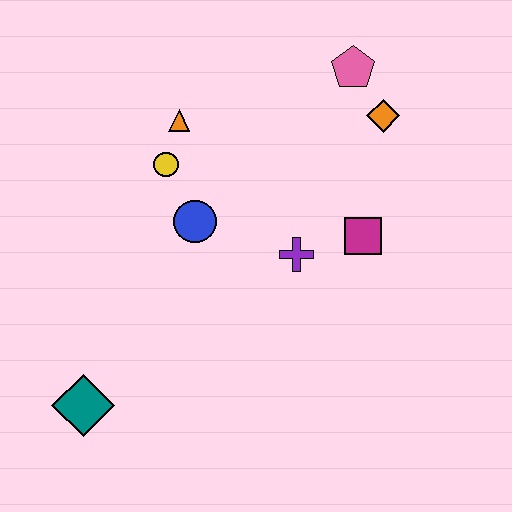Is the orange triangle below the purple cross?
No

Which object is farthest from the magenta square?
The teal diamond is farthest from the magenta square.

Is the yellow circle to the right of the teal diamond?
Yes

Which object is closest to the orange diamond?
The pink pentagon is closest to the orange diamond.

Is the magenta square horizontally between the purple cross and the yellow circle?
No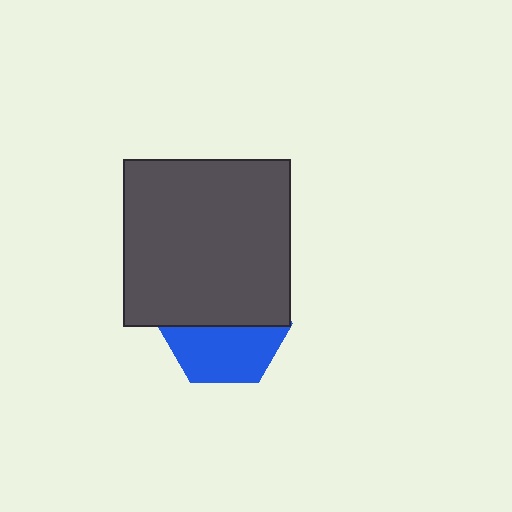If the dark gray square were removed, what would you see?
You would see the complete blue hexagon.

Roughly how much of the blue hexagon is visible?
About half of it is visible (roughly 46%).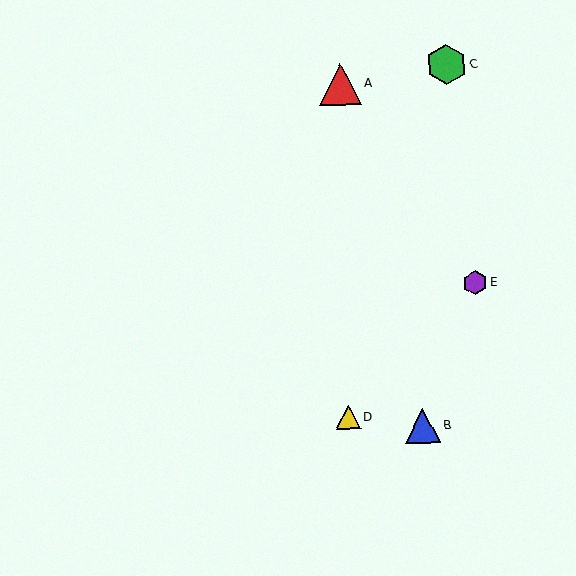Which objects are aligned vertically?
Objects A, D are aligned vertically.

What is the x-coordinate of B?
Object B is at x≈422.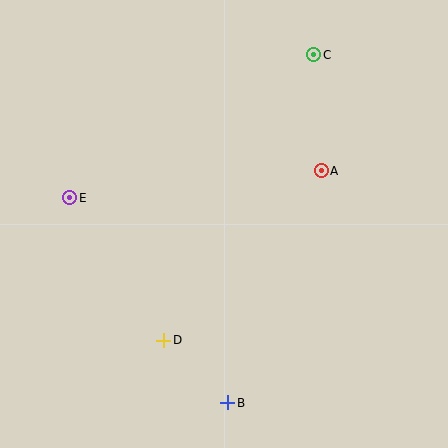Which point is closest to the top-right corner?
Point C is closest to the top-right corner.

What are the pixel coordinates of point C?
Point C is at (314, 55).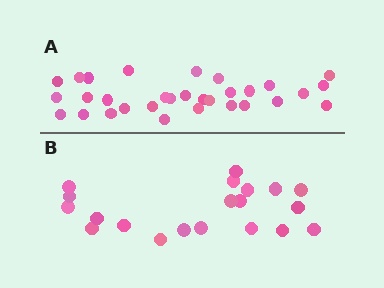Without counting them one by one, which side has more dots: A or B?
Region A (the top region) has more dots.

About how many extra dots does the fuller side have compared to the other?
Region A has roughly 12 or so more dots than region B.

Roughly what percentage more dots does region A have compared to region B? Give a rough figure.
About 55% more.